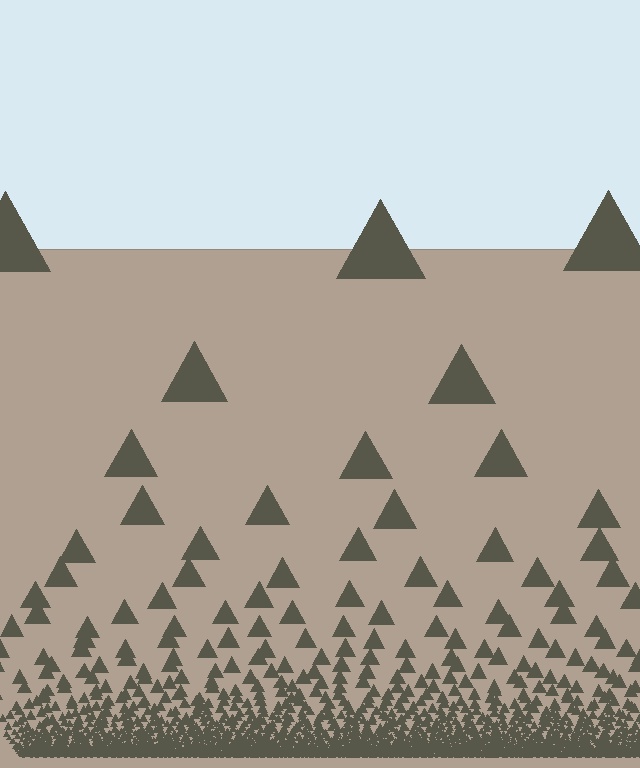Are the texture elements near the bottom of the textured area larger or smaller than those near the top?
Smaller. The gradient is inverted — elements near the bottom are smaller and denser.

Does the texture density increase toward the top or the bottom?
Density increases toward the bottom.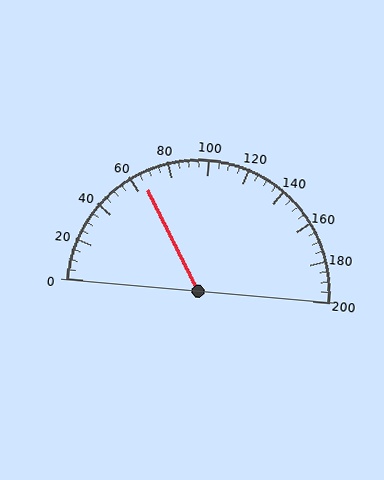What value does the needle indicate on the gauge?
The needle indicates approximately 65.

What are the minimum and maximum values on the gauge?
The gauge ranges from 0 to 200.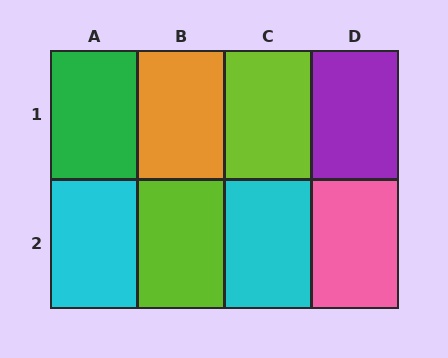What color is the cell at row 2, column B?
Lime.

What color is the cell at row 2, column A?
Cyan.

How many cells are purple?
1 cell is purple.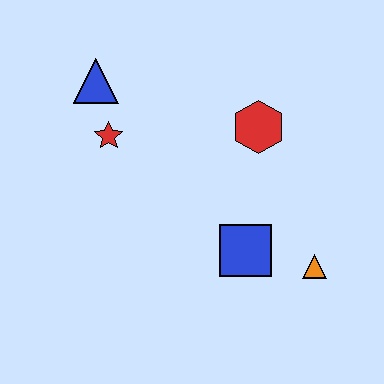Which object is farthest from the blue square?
The blue triangle is farthest from the blue square.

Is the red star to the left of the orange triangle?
Yes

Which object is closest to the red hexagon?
The blue square is closest to the red hexagon.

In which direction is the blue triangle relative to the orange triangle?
The blue triangle is to the left of the orange triangle.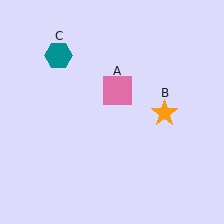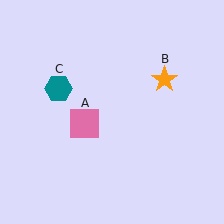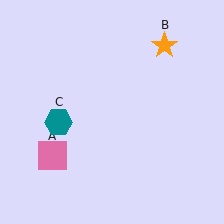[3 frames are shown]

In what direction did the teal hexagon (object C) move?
The teal hexagon (object C) moved down.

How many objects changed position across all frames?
3 objects changed position: pink square (object A), orange star (object B), teal hexagon (object C).